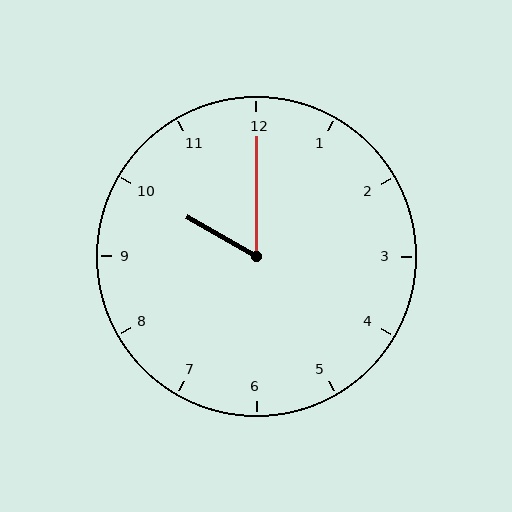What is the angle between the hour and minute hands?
Approximately 60 degrees.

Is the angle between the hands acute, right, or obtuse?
It is acute.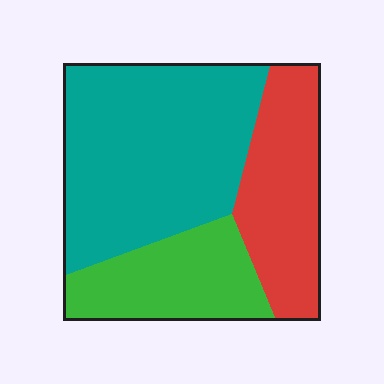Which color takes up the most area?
Teal, at roughly 50%.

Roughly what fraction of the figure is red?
Red takes up about one quarter (1/4) of the figure.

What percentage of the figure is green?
Green covers around 25% of the figure.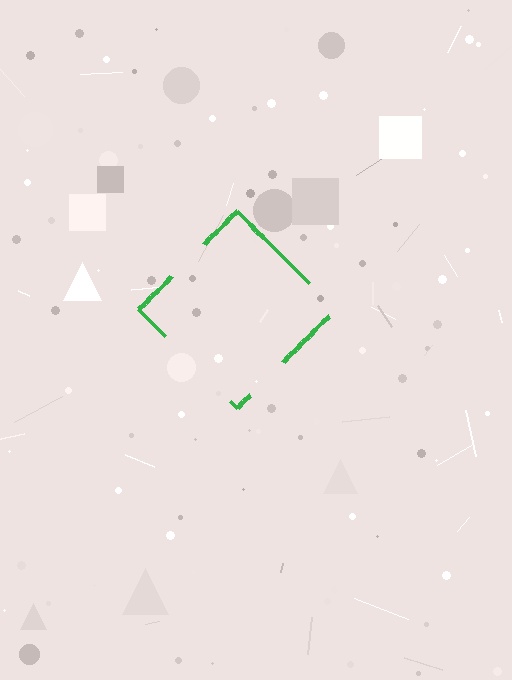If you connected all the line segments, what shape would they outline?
They would outline a diamond.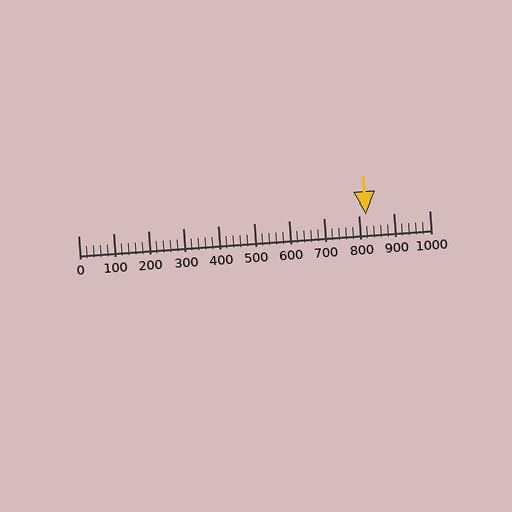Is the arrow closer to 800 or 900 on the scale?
The arrow is closer to 800.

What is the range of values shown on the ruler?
The ruler shows values from 0 to 1000.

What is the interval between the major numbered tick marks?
The major tick marks are spaced 100 units apart.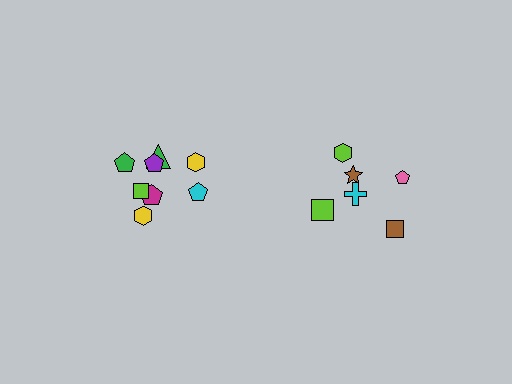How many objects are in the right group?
There are 6 objects.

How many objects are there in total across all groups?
There are 14 objects.